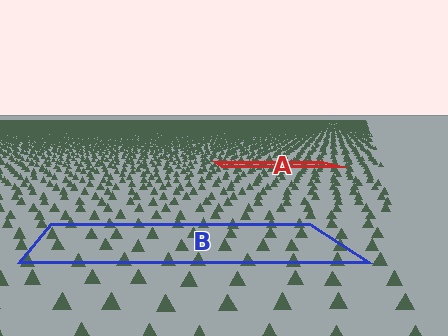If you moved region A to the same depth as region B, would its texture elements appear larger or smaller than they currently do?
They would appear larger. At a closer depth, the same texture elements are projected at a bigger on-screen size.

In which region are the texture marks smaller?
The texture marks are smaller in region A, because it is farther away.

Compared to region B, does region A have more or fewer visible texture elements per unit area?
Region A has more texture elements per unit area — they are packed more densely because it is farther away.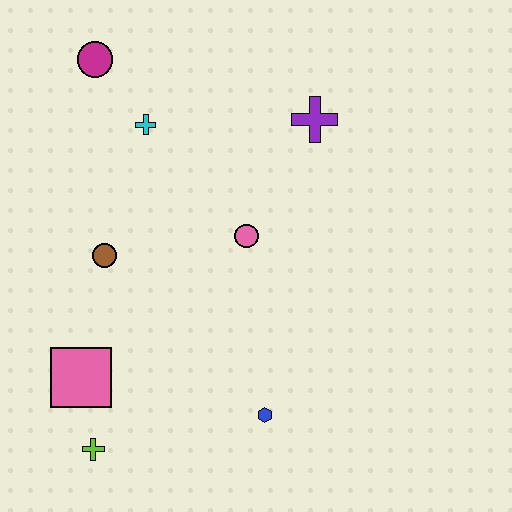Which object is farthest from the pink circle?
The lime cross is farthest from the pink circle.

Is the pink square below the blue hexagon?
No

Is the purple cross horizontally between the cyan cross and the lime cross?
No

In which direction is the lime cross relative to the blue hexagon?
The lime cross is to the left of the blue hexagon.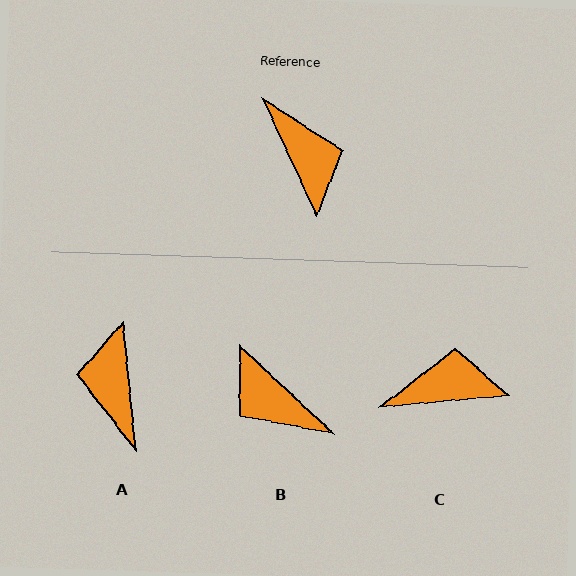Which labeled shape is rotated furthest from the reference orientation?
A, about 161 degrees away.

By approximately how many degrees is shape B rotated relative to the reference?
Approximately 158 degrees clockwise.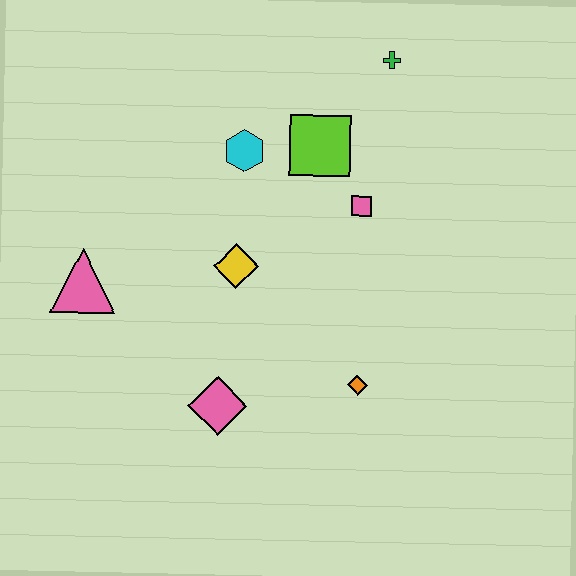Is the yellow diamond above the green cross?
No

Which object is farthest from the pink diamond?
The green cross is farthest from the pink diamond.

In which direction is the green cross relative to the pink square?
The green cross is above the pink square.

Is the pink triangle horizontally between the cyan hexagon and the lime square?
No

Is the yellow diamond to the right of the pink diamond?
Yes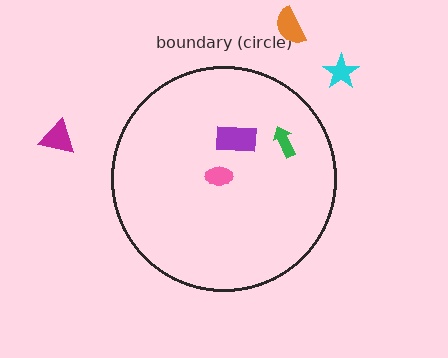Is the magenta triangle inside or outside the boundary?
Outside.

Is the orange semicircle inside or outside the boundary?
Outside.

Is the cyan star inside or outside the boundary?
Outside.